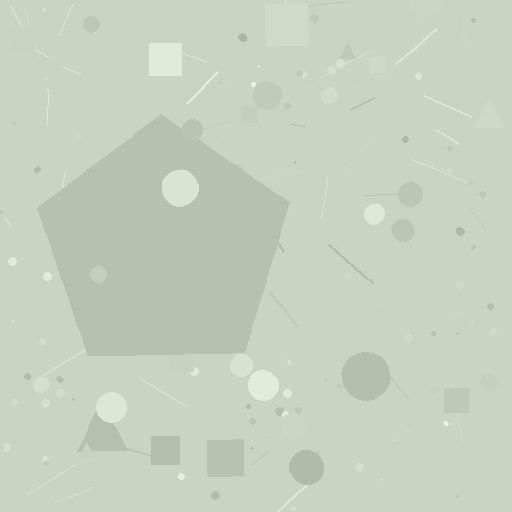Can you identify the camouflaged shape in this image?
The camouflaged shape is a pentagon.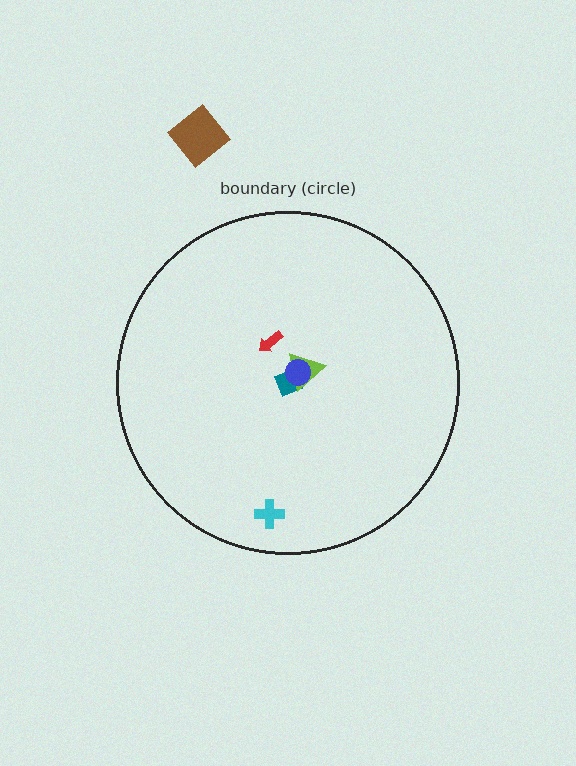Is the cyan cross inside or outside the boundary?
Inside.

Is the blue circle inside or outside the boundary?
Inside.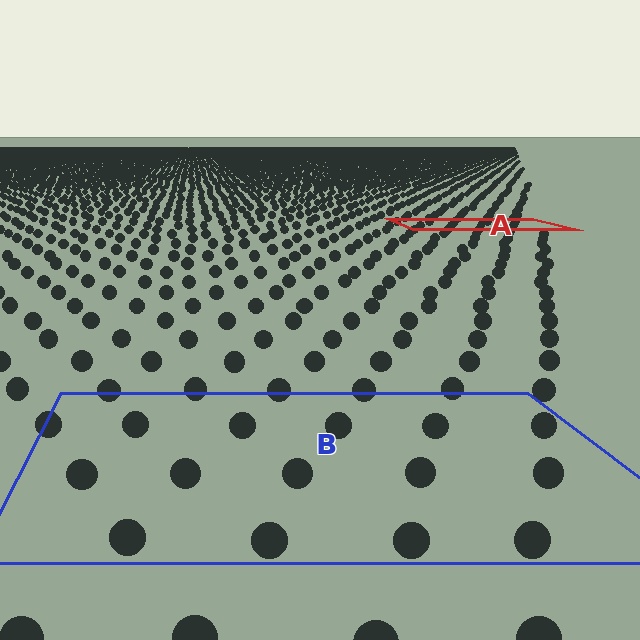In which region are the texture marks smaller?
The texture marks are smaller in region A, because it is farther away.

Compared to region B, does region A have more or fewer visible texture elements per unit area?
Region A has more texture elements per unit area — they are packed more densely because it is farther away.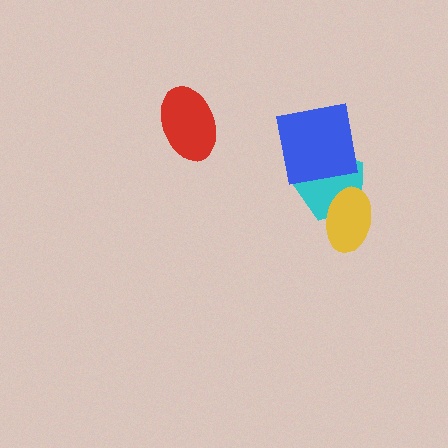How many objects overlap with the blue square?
1 object overlaps with the blue square.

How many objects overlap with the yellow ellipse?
1 object overlaps with the yellow ellipse.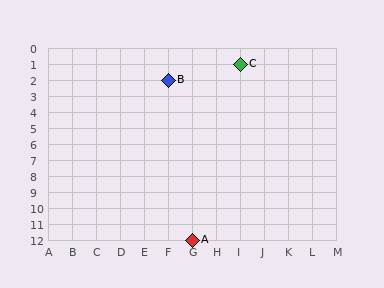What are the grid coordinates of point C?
Point C is at grid coordinates (I, 1).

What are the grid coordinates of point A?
Point A is at grid coordinates (G, 12).